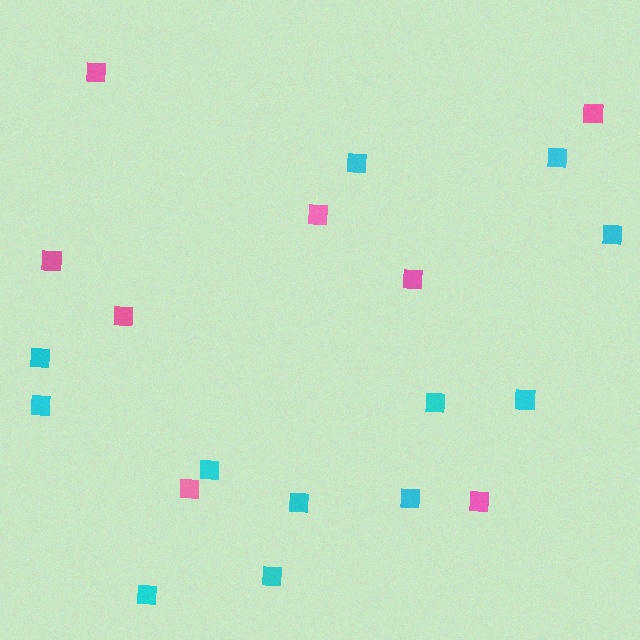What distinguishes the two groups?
There are 2 groups: one group of cyan squares (12) and one group of pink squares (8).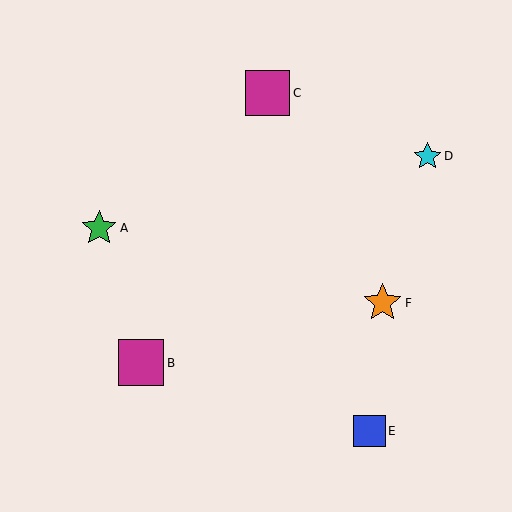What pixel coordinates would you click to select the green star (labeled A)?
Click at (99, 228) to select the green star A.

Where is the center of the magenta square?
The center of the magenta square is at (141, 363).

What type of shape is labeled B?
Shape B is a magenta square.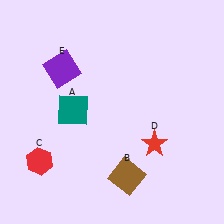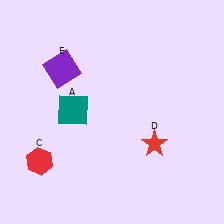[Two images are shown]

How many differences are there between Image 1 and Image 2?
There is 1 difference between the two images.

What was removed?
The brown square (B) was removed in Image 2.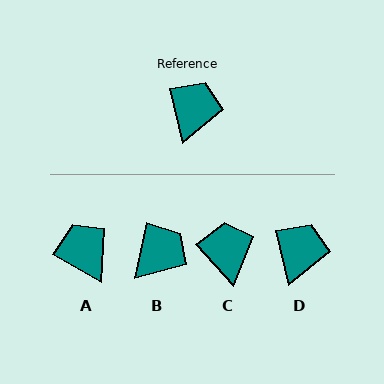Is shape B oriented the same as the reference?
No, it is off by about 25 degrees.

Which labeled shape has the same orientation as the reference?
D.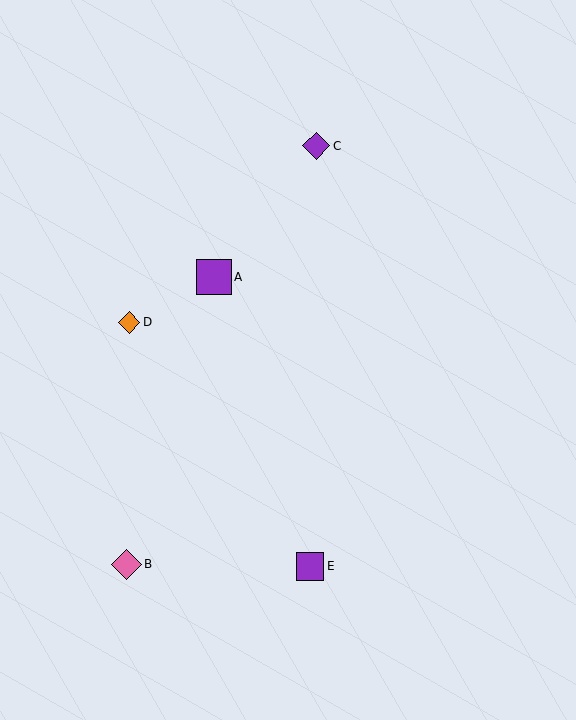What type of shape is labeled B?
Shape B is a pink diamond.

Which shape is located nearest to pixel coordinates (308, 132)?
The purple diamond (labeled C) at (316, 146) is nearest to that location.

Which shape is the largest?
The purple square (labeled A) is the largest.